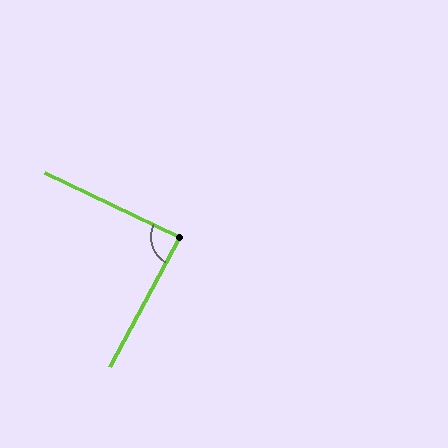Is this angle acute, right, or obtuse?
It is approximately a right angle.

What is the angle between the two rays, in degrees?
Approximately 87 degrees.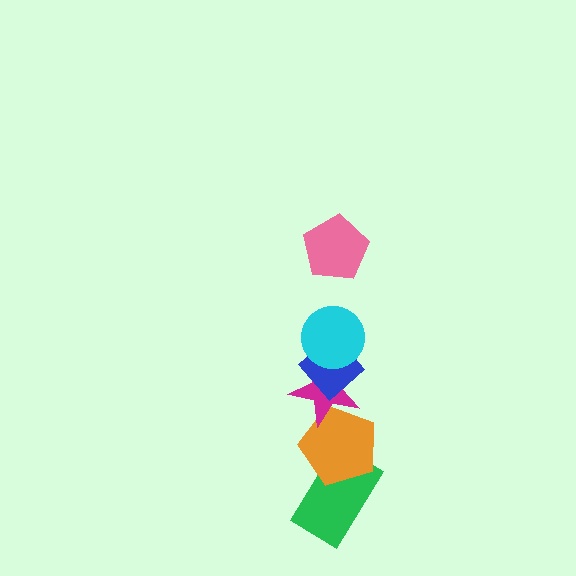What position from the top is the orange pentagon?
The orange pentagon is 5th from the top.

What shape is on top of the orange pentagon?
The magenta star is on top of the orange pentagon.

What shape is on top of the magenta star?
The blue diamond is on top of the magenta star.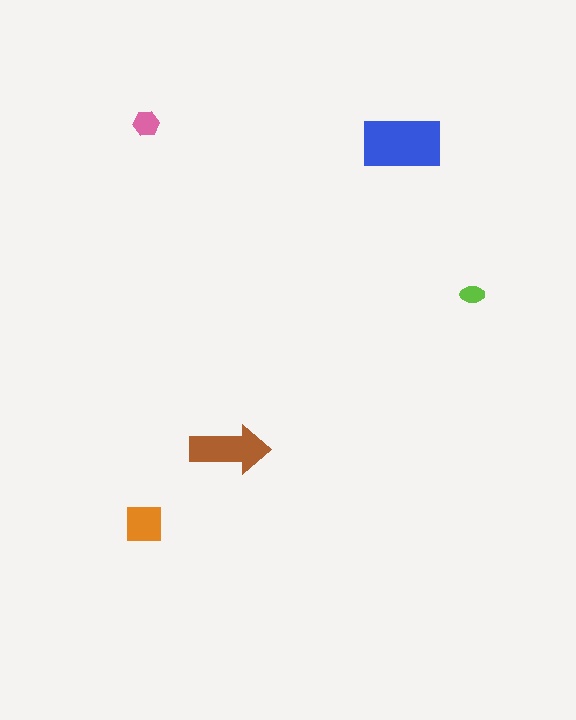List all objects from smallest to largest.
The lime ellipse, the pink hexagon, the orange square, the brown arrow, the blue rectangle.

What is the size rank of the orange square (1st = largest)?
3rd.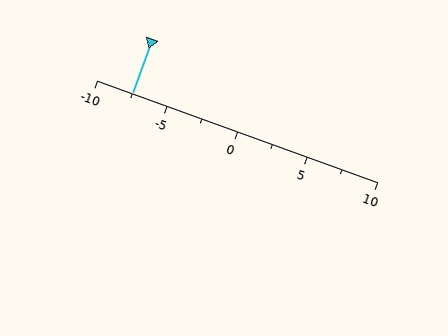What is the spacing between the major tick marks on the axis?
The major ticks are spaced 5 apart.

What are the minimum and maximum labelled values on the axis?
The axis runs from -10 to 10.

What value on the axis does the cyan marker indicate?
The marker indicates approximately -7.5.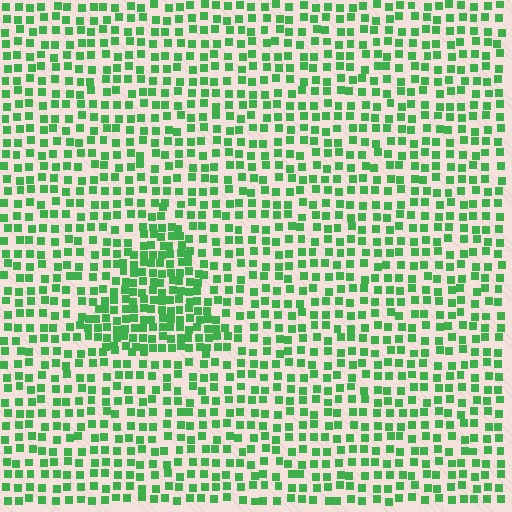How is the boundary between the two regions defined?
The boundary is defined by a change in element density (approximately 1.8x ratio). All elements are the same color, size, and shape.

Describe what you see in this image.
The image contains small green elements arranged at two different densities. A triangle-shaped region is visible where the elements are more densely packed than the surrounding area.